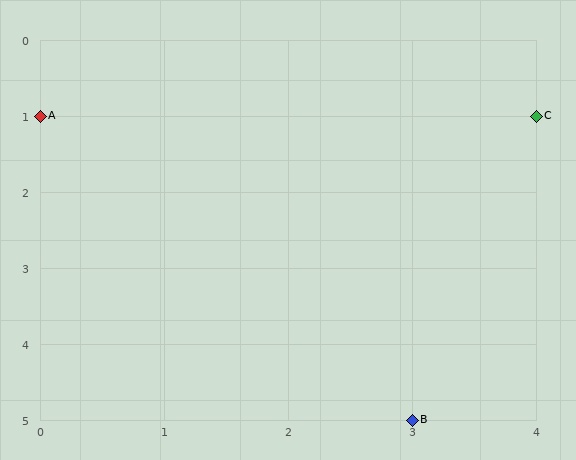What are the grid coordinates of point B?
Point B is at grid coordinates (3, 5).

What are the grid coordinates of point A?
Point A is at grid coordinates (0, 1).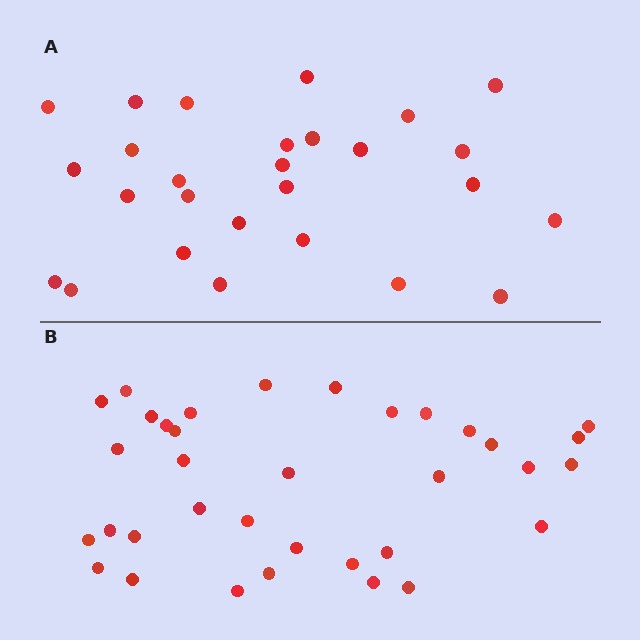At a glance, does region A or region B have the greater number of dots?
Region B (the bottom region) has more dots.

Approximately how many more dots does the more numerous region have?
Region B has roughly 8 or so more dots than region A.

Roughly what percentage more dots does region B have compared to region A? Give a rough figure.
About 30% more.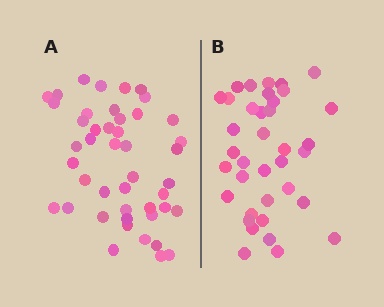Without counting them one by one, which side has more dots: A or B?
Region A (the left region) has more dots.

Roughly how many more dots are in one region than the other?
Region A has roughly 8 or so more dots than region B.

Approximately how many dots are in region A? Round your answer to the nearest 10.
About 40 dots. (The exact count is 45, which rounds to 40.)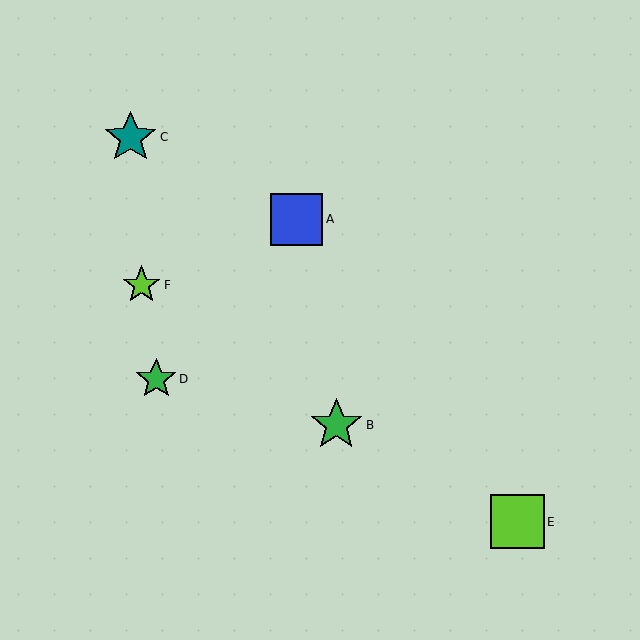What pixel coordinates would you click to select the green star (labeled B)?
Click at (336, 425) to select the green star B.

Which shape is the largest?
The lime square (labeled E) is the largest.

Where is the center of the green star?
The center of the green star is at (156, 379).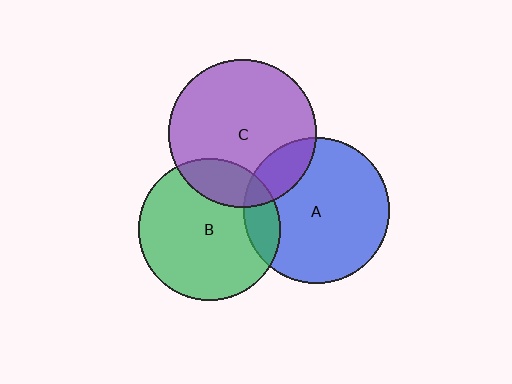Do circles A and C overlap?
Yes.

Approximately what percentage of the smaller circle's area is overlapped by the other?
Approximately 15%.